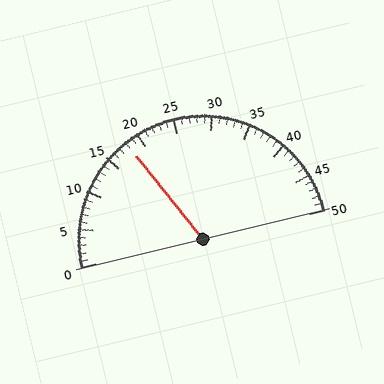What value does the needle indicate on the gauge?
The needle indicates approximately 18.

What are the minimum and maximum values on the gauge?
The gauge ranges from 0 to 50.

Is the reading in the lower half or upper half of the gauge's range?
The reading is in the lower half of the range (0 to 50).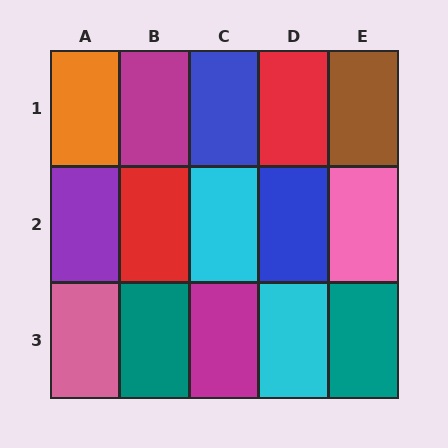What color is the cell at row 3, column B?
Teal.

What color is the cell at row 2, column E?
Pink.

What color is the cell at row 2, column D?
Blue.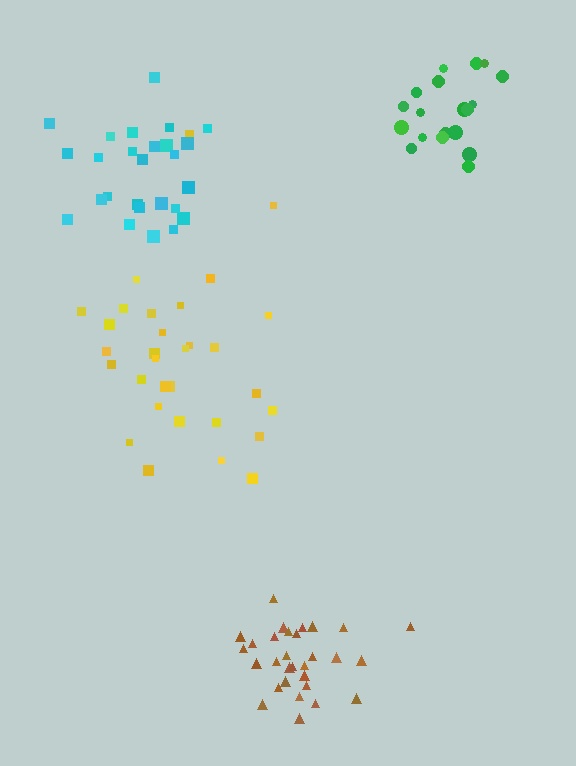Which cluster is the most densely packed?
Brown.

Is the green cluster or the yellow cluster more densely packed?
Green.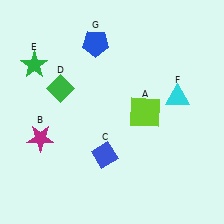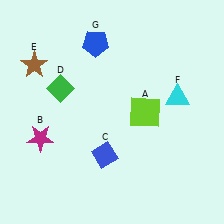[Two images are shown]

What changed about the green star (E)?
In Image 1, E is green. In Image 2, it changed to brown.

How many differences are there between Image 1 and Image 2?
There is 1 difference between the two images.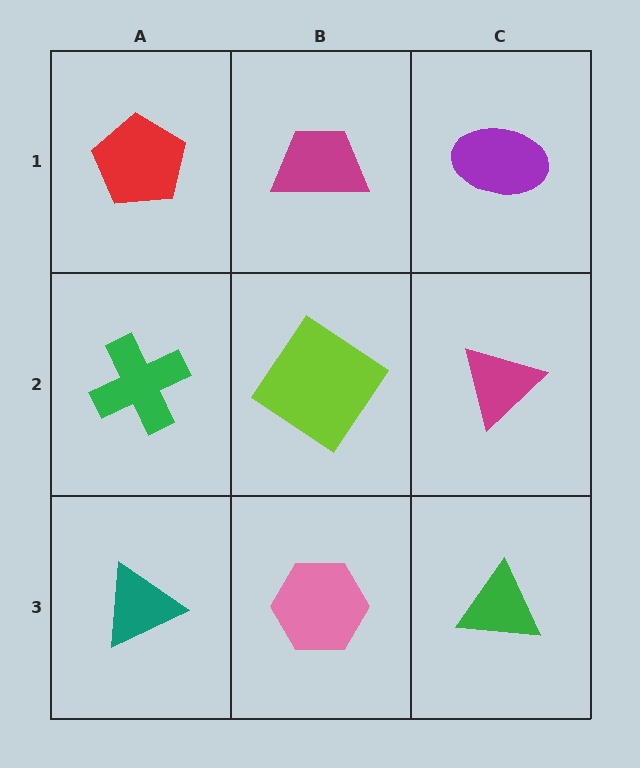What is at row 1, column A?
A red pentagon.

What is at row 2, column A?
A green cross.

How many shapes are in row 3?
3 shapes.